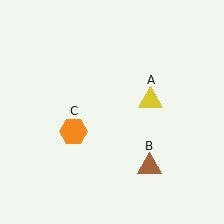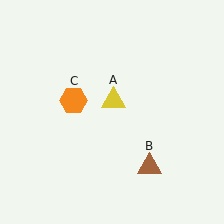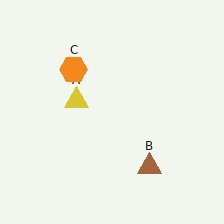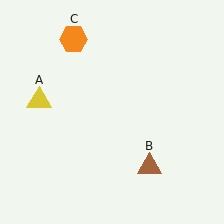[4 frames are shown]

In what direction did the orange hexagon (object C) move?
The orange hexagon (object C) moved up.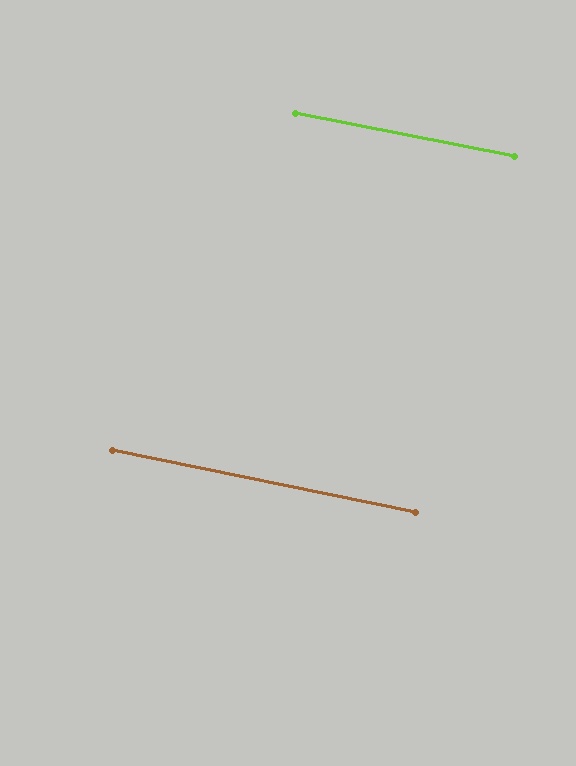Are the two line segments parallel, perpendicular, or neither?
Parallel — their directions differ by only 0.4°.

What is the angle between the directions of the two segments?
Approximately 0 degrees.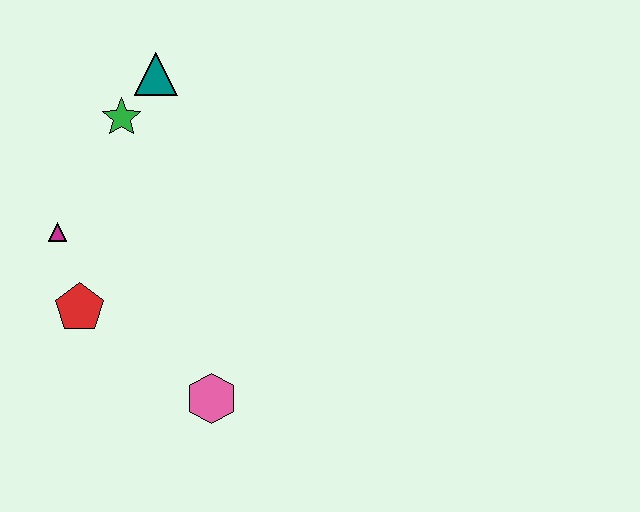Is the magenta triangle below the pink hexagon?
No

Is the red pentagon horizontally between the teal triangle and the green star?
No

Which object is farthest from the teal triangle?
The pink hexagon is farthest from the teal triangle.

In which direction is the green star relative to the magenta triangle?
The green star is above the magenta triangle.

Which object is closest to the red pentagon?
The magenta triangle is closest to the red pentagon.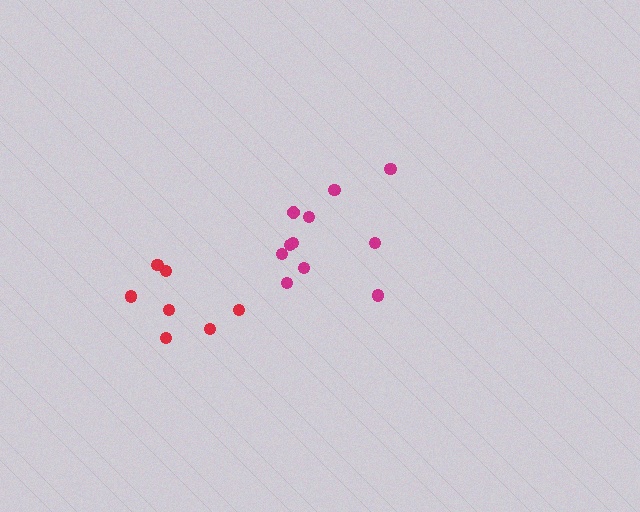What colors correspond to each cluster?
The clusters are colored: magenta, red.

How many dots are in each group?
Group 1: 11 dots, Group 2: 7 dots (18 total).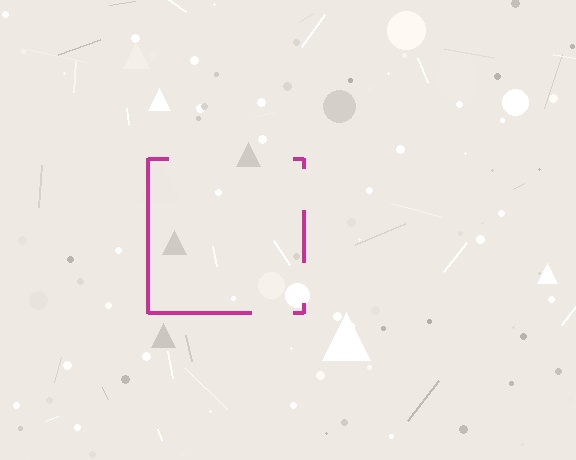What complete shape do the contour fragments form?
The contour fragments form a square.